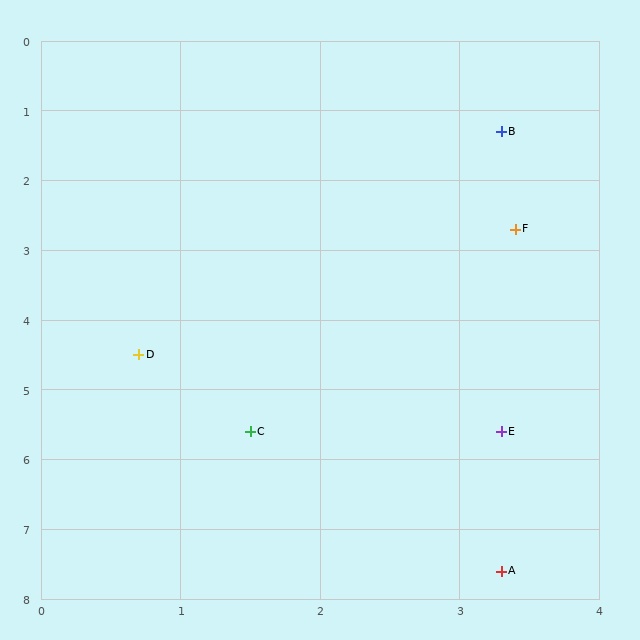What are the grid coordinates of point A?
Point A is at approximately (3.3, 7.6).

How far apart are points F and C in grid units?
Points F and C are about 3.5 grid units apart.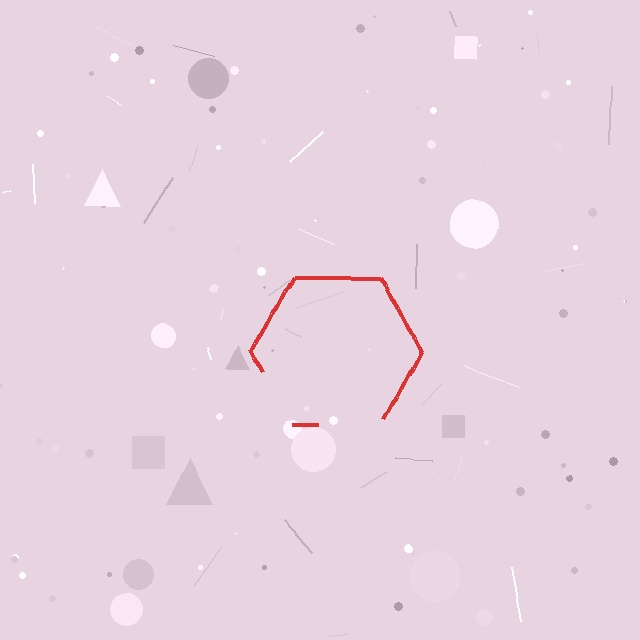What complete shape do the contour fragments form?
The contour fragments form a hexagon.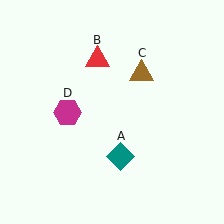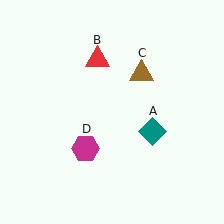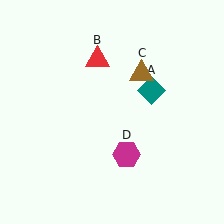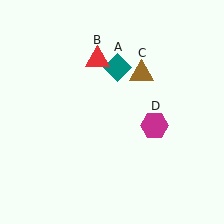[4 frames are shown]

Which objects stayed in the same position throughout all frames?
Red triangle (object B) and brown triangle (object C) remained stationary.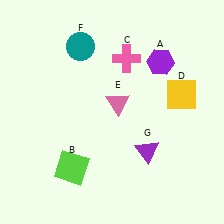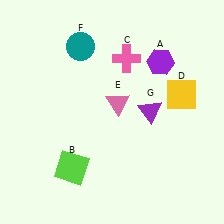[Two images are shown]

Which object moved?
The purple triangle (G) moved up.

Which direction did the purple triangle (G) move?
The purple triangle (G) moved up.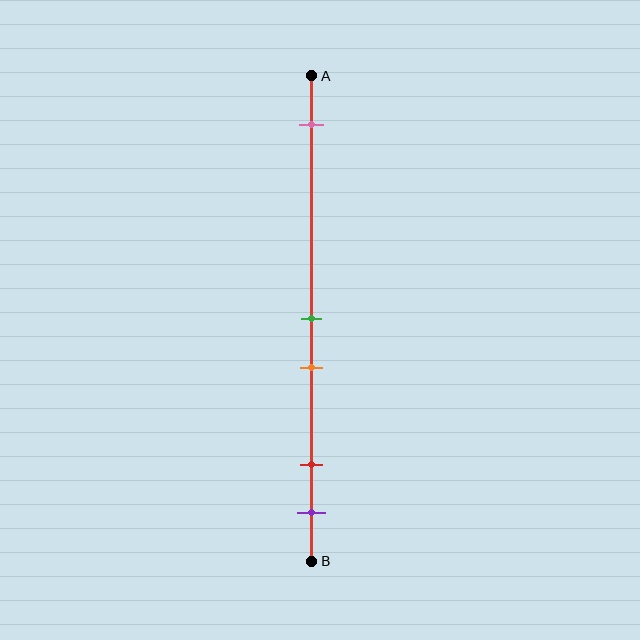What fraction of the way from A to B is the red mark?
The red mark is approximately 80% (0.8) of the way from A to B.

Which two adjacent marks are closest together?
The green and orange marks are the closest adjacent pair.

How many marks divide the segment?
There are 5 marks dividing the segment.